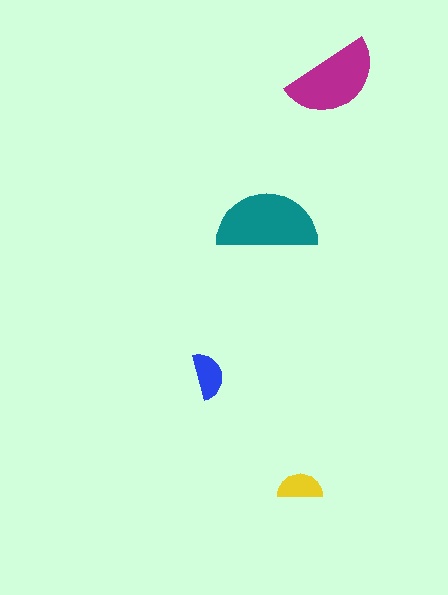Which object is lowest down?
The yellow semicircle is bottommost.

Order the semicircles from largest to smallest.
the teal one, the magenta one, the blue one, the yellow one.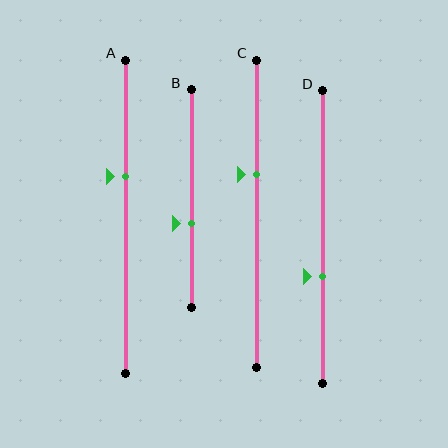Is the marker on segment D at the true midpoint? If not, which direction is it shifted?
No, the marker on segment D is shifted downward by about 14% of the segment length.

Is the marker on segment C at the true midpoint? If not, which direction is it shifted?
No, the marker on segment C is shifted upward by about 13% of the segment length.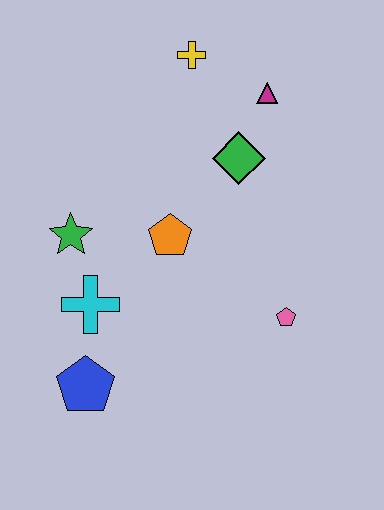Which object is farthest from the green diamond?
The blue pentagon is farthest from the green diamond.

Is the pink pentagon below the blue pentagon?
No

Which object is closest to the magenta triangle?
The green diamond is closest to the magenta triangle.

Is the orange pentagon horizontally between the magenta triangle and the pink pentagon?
No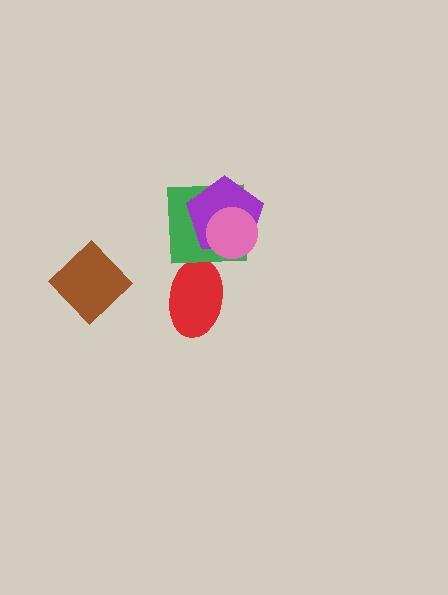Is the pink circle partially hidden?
No, no other shape covers it.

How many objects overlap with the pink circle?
2 objects overlap with the pink circle.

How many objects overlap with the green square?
2 objects overlap with the green square.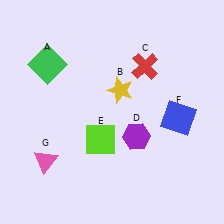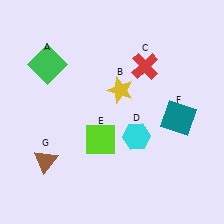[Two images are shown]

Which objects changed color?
D changed from purple to cyan. F changed from blue to teal. G changed from pink to brown.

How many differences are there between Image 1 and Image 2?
There are 3 differences between the two images.